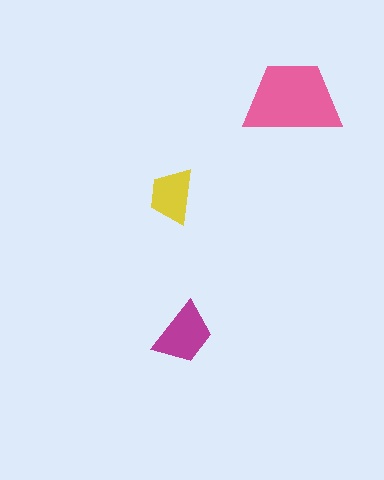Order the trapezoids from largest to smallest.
the pink one, the magenta one, the yellow one.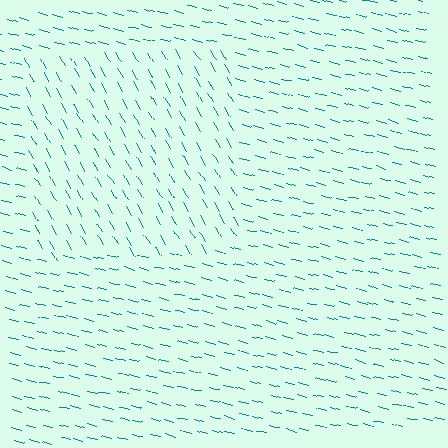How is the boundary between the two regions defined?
The boundary is defined purely by a change in line orientation (approximately 45 degrees difference). All lines are the same color and thickness.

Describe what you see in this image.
The image is filled with small teal line segments. A rectangle region in the image has lines oriented differently from the surrounding lines, creating a visible texture boundary.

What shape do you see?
I see a rectangle.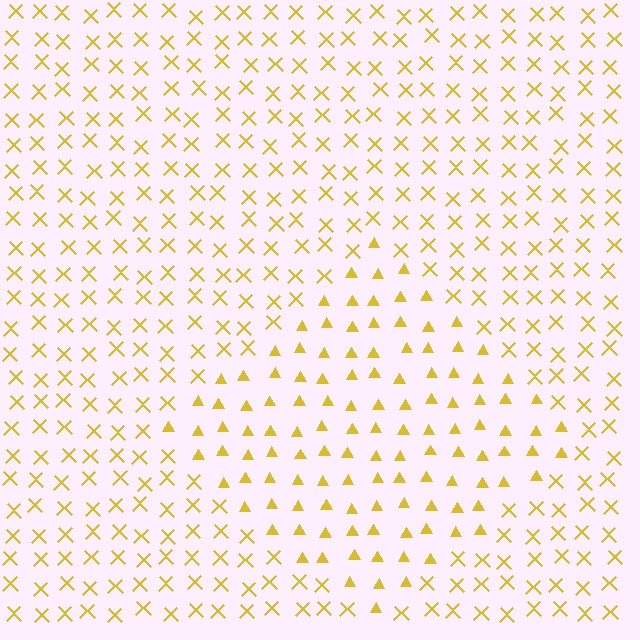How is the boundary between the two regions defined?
The boundary is defined by a change in element shape: triangles inside vs. X marks outside. All elements share the same color and spacing.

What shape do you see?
I see a diamond.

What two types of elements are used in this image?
The image uses triangles inside the diamond region and X marks outside it.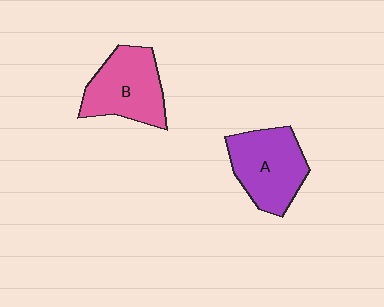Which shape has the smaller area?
Shape B (pink).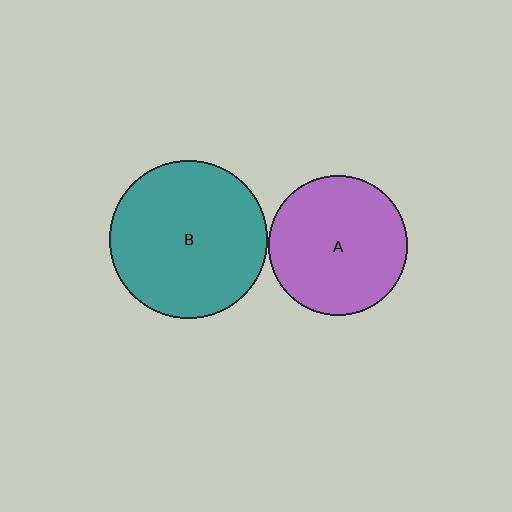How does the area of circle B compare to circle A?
Approximately 1.3 times.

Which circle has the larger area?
Circle B (teal).